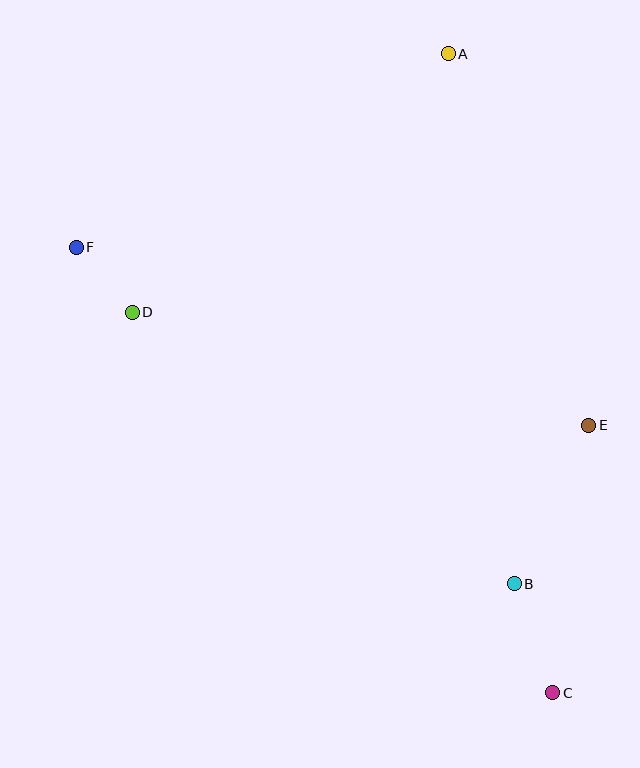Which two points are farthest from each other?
Points C and F are farthest from each other.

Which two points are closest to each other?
Points D and F are closest to each other.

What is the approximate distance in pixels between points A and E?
The distance between A and E is approximately 397 pixels.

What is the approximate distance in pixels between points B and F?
The distance between B and F is approximately 552 pixels.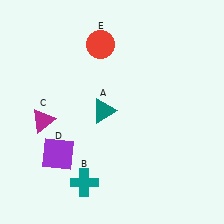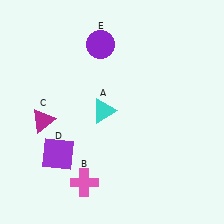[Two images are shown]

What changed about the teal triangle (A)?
In Image 1, A is teal. In Image 2, it changed to cyan.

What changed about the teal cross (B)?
In Image 1, B is teal. In Image 2, it changed to pink.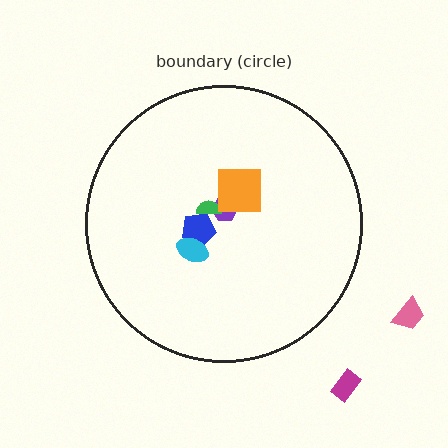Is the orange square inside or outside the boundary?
Inside.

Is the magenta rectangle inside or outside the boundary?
Outside.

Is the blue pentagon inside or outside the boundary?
Inside.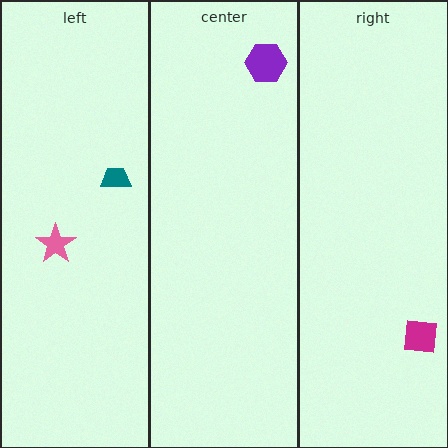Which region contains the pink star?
The left region.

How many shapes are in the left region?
2.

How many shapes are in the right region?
1.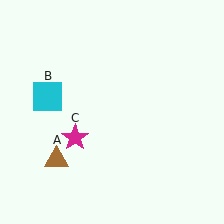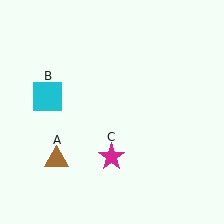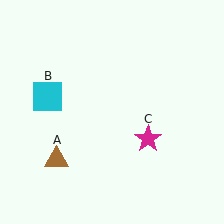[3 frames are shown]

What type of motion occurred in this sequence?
The magenta star (object C) rotated counterclockwise around the center of the scene.